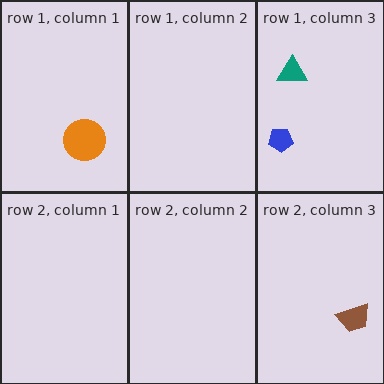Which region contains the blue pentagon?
The row 1, column 3 region.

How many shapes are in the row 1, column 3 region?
2.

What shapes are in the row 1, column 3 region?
The teal triangle, the blue pentagon.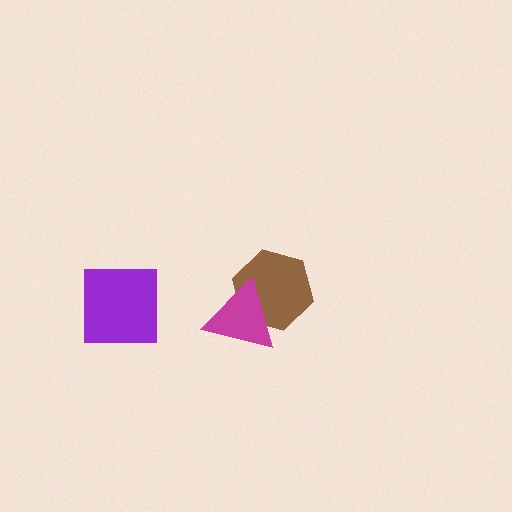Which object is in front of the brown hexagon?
The magenta triangle is in front of the brown hexagon.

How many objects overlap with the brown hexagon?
1 object overlaps with the brown hexagon.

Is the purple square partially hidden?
No, no other shape covers it.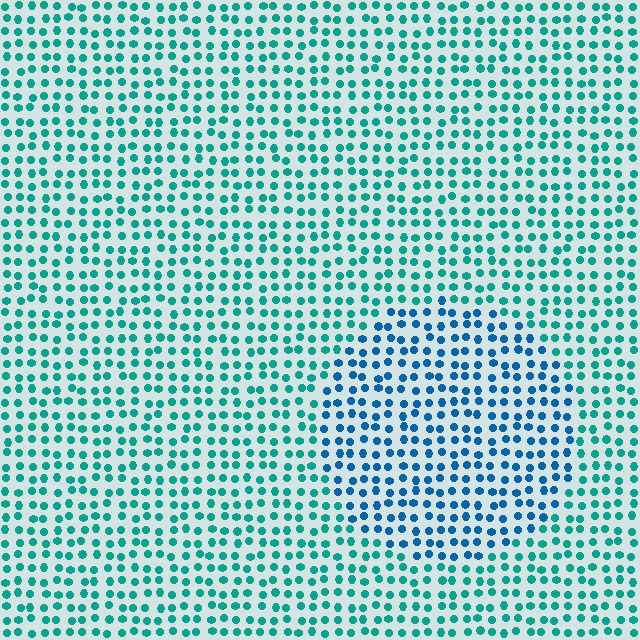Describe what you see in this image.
The image is filled with small teal elements in a uniform arrangement. A circle-shaped region is visible where the elements are tinted to a slightly different hue, forming a subtle color boundary.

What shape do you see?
I see a circle.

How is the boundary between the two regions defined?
The boundary is defined purely by a slight shift in hue (about 34 degrees). Spacing, size, and orientation are identical on both sides.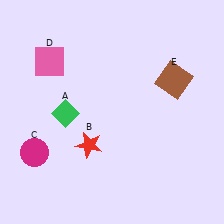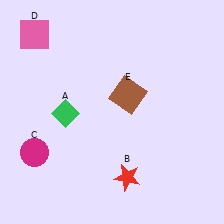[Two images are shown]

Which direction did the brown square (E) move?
The brown square (E) moved left.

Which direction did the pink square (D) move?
The pink square (D) moved up.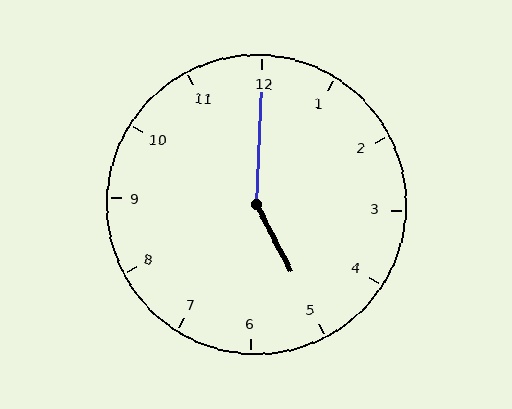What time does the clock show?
5:00.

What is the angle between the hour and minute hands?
Approximately 150 degrees.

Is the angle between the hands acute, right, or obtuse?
It is obtuse.